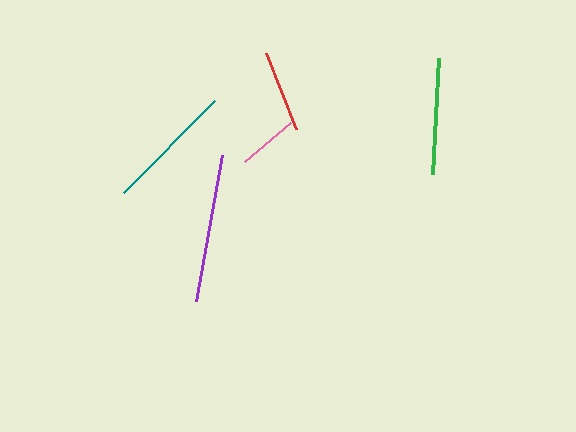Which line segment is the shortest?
The pink line is the shortest at approximately 61 pixels.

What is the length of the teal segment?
The teal segment is approximately 130 pixels long.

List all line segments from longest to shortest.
From longest to shortest: purple, teal, green, red, pink.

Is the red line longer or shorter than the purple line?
The purple line is longer than the red line.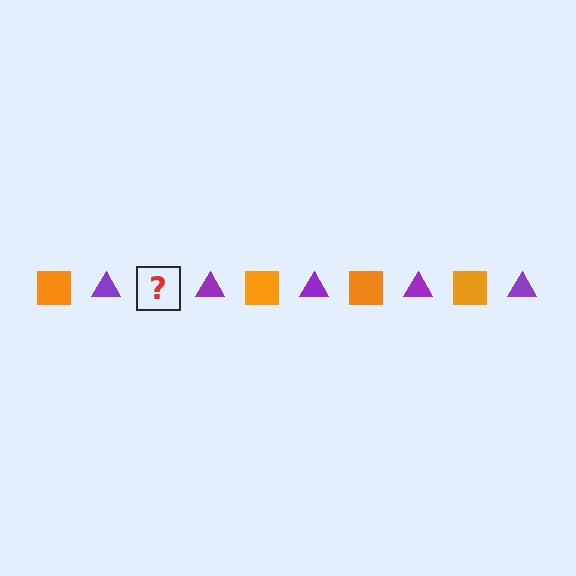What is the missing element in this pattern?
The missing element is an orange square.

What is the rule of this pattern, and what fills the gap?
The rule is that the pattern alternates between orange square and purple triangle. The gap should be filled with an orange square.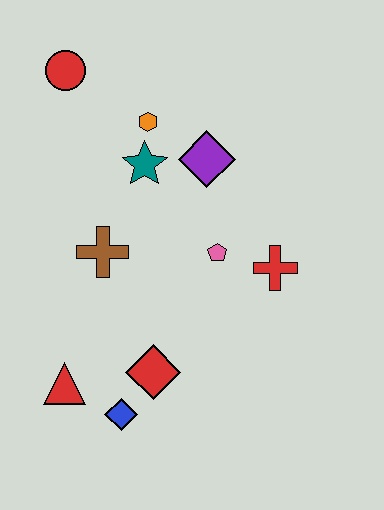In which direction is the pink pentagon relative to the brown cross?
The pink pentagon is to the right of the brown cross.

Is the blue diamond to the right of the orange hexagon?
No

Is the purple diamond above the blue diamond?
Yes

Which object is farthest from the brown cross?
The red circle is farthest from the brown cross.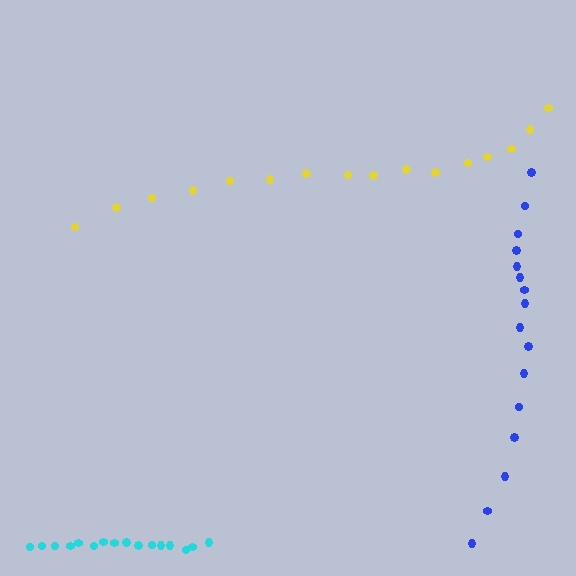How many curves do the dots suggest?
There are 3 distinct paths.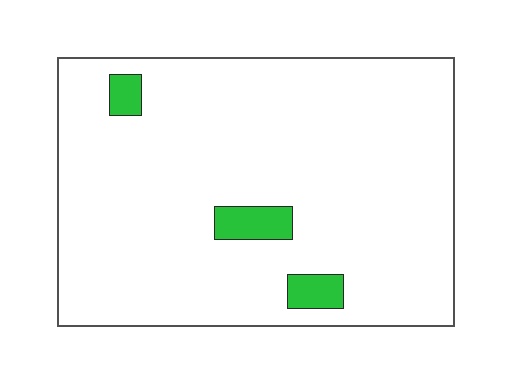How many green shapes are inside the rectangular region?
3.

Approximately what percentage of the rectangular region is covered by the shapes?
Approximately 5%.